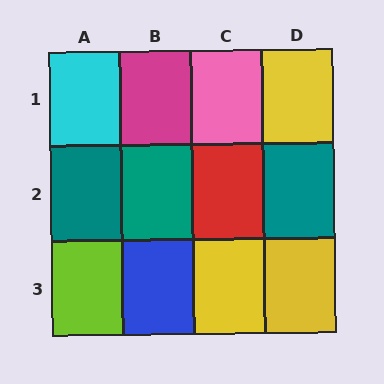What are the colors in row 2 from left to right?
Teal, teal, red, teal.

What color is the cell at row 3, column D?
Yellow.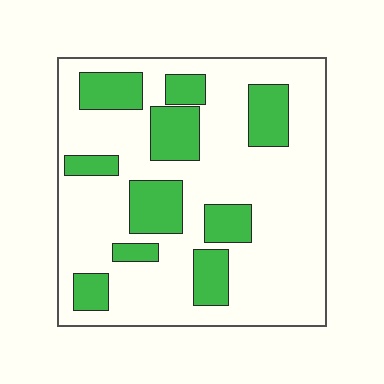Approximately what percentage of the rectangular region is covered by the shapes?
Approximately 25%.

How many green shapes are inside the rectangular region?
10.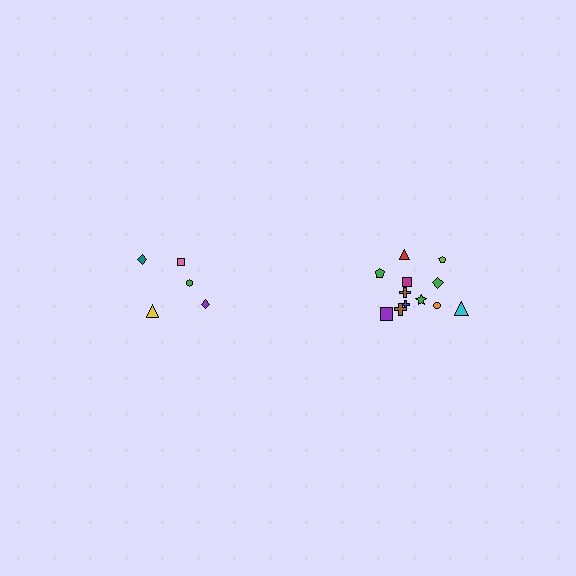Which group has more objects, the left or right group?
The right group.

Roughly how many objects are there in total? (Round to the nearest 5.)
Roughly 15 objects in total.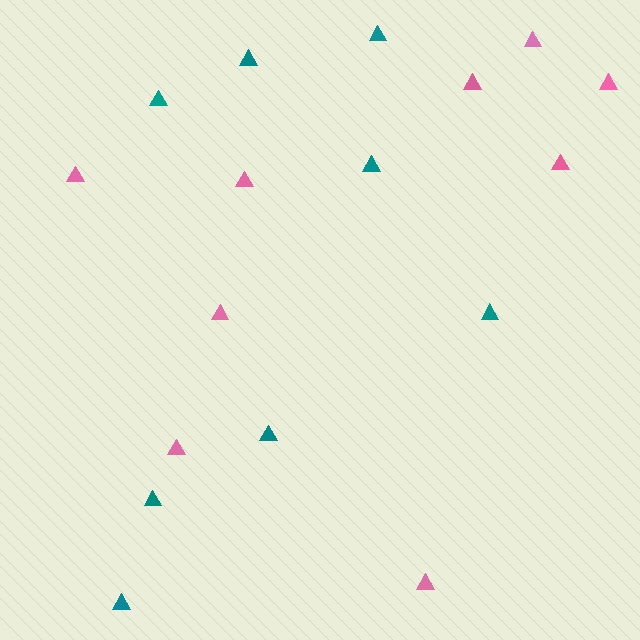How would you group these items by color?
There are 2 groups: one group of pink triangles (9) and one group of teal triangles (8).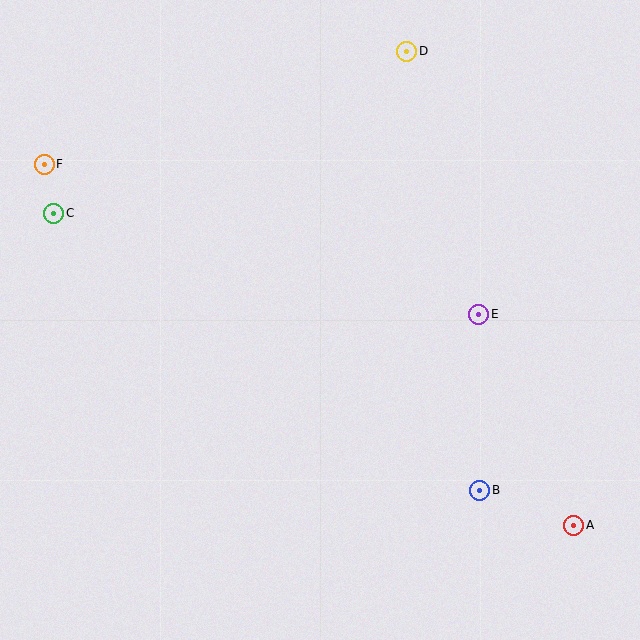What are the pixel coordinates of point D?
Point D is at (407, 51).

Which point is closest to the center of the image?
Point E at (478, 314) is closest to the center.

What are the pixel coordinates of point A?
Point A is at (574, 525).